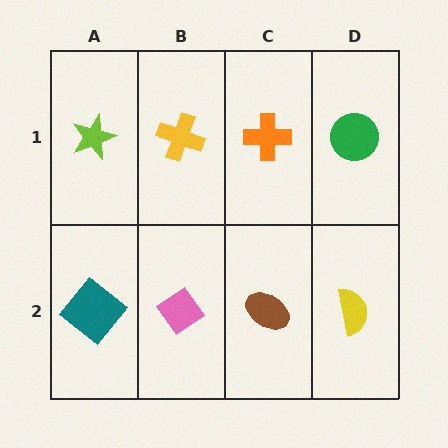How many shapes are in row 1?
4 shapes.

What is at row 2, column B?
A pink diamond.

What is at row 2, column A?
A teal diamond.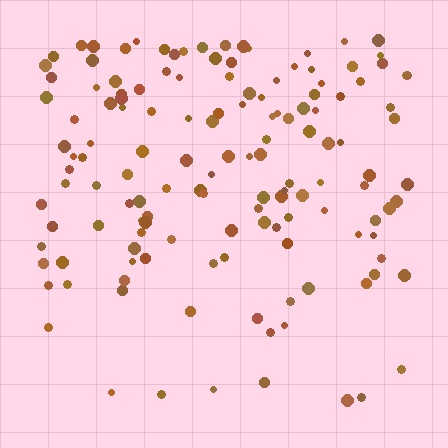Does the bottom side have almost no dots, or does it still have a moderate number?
Still a moderate number, just noticeably fewer than the top.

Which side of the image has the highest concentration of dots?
The top.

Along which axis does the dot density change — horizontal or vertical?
Vertical.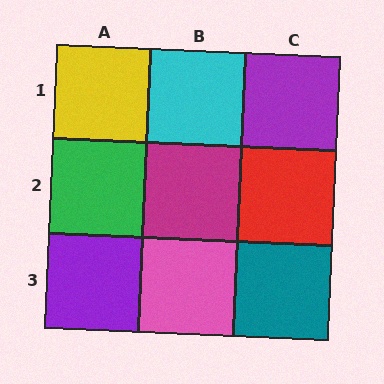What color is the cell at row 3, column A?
Purple.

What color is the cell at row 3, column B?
Pink.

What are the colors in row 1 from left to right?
Yellow, cyan, purple.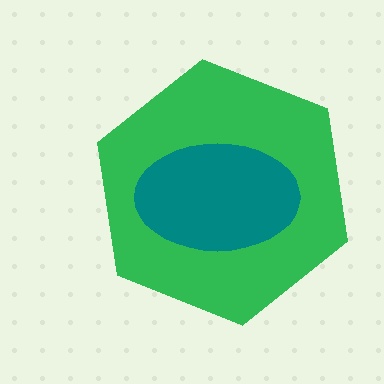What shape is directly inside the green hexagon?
The teal ellipse.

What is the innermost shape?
The teal ellipse.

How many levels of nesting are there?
2.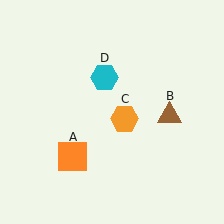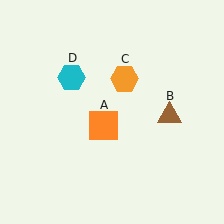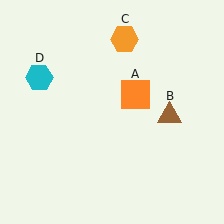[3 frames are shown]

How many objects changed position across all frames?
3 objects changed position: orange square (object A), orange hexagon (object C), cyan hexagon (object D).